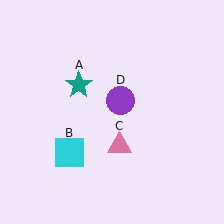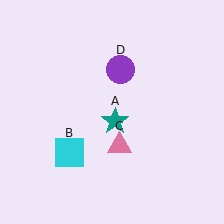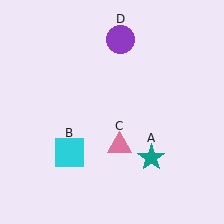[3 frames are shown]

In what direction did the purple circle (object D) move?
The purple circle (object D) moved up.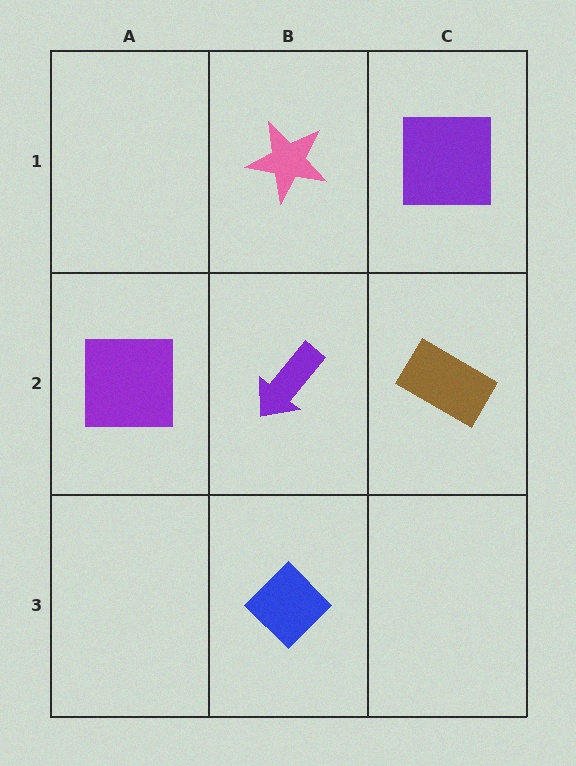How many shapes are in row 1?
2 shapes.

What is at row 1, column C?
A purple square.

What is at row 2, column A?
A purple square.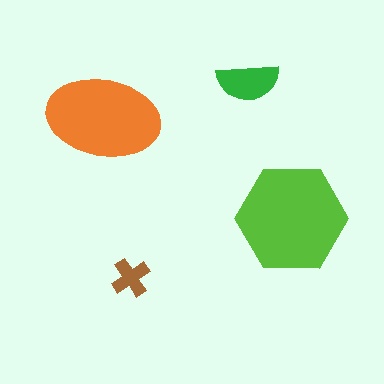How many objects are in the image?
There are 4 objects in the image.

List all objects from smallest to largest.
The brown cross, the green semicircle, the orange ellipse, the lime hexagon.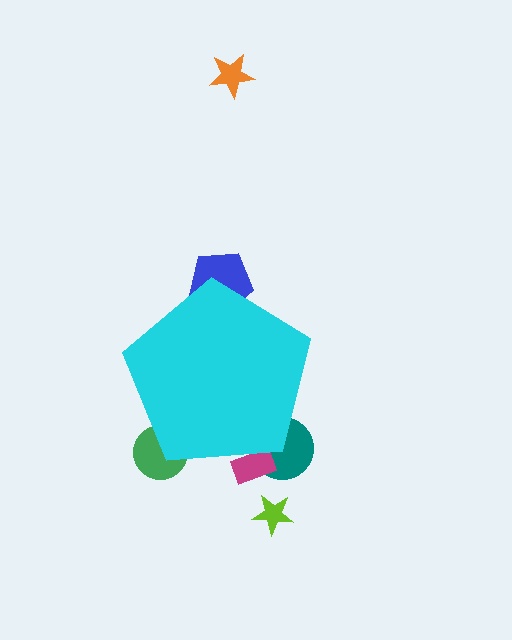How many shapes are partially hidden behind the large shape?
4 shapes are partially hidden.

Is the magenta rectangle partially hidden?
Yes, the magenta rectangle is partially hidden behind the cyan pentagon.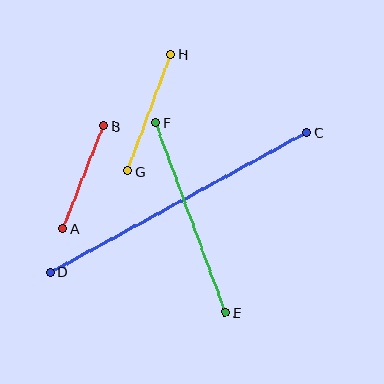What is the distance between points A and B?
The distance is approximately 111 pixels.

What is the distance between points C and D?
The distance is approximately 292 pixels.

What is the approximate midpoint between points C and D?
The midpoint is at approximately (178, 202) pixels.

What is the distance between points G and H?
The distance is approximately 124 pixels.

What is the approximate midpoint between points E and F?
The midpoint is at approximately (191, 218) pixels.